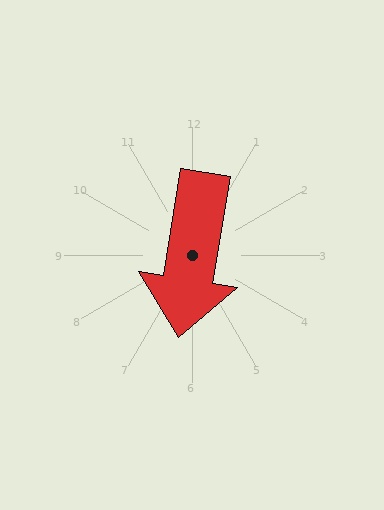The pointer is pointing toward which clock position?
Roughly 6 o'clock.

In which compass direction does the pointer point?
South.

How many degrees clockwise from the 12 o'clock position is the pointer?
Approximately 189 degrees.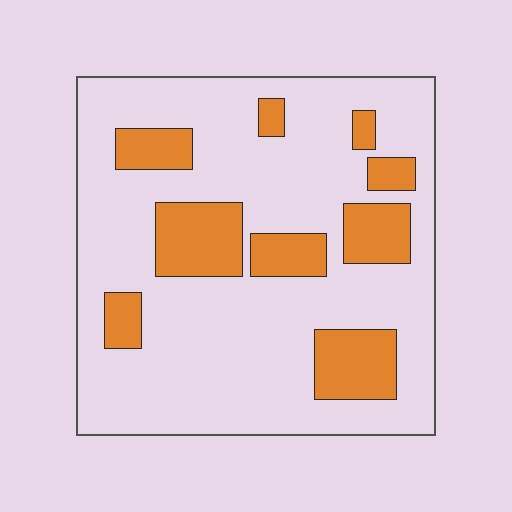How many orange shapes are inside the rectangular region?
9.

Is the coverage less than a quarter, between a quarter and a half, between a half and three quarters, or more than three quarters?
Less than a quarter.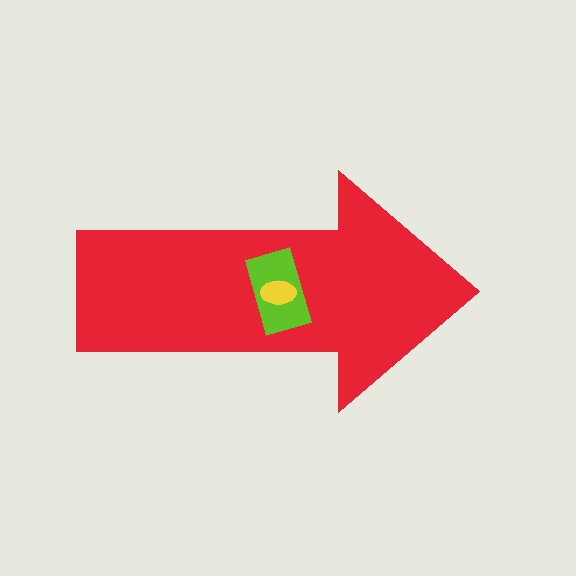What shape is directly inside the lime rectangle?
The yellow ellipse.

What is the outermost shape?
The red arrow.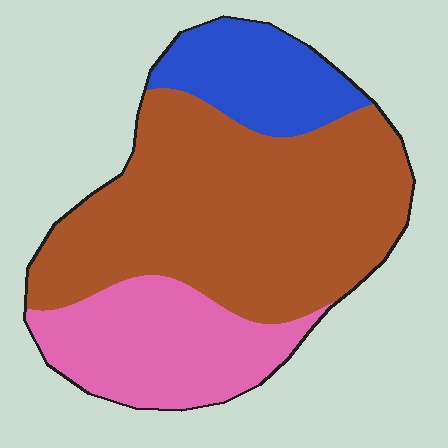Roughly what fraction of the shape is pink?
Pink takes up between a quarter and a half of the shape.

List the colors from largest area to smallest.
From largest to smallest: brown, pink, blue.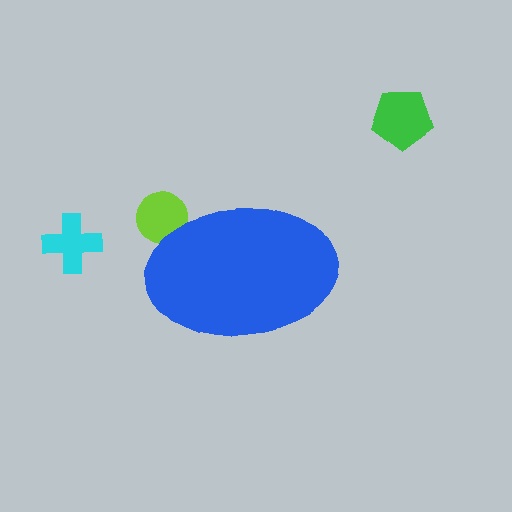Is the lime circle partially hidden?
Yes, the lime circle is partially hidden behind the blue ellipse.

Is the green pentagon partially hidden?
No, the green pentagon is fully visible.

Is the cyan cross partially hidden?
No, the cyan cross is fully visible.